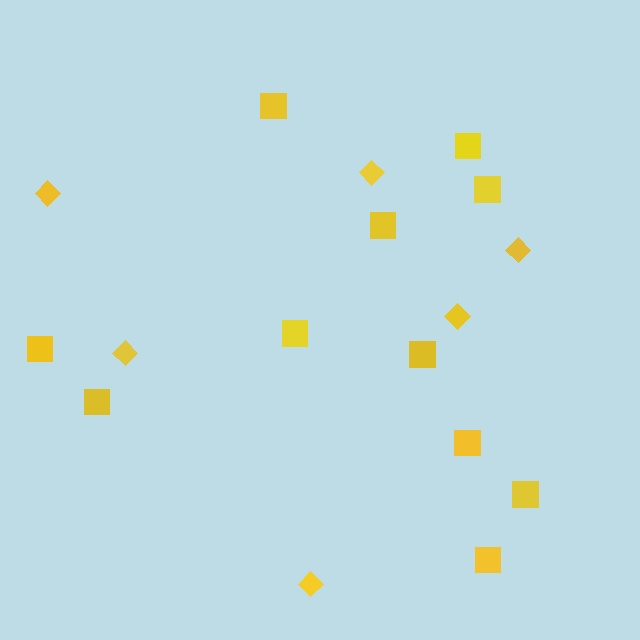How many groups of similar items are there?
There are 2 groups: one group of diamonds (6) and one group of squares (11).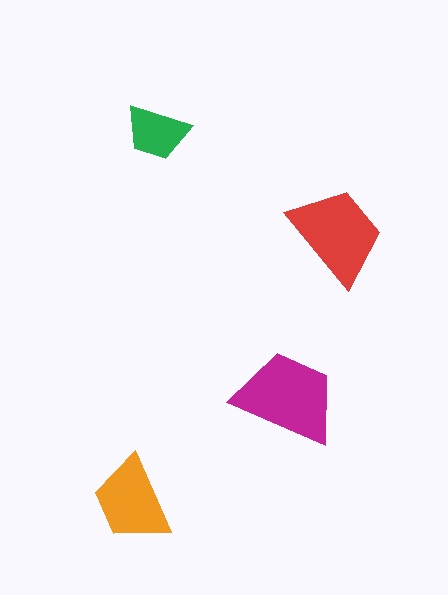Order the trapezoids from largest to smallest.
the magenta one, the red one, the orange one, the green one.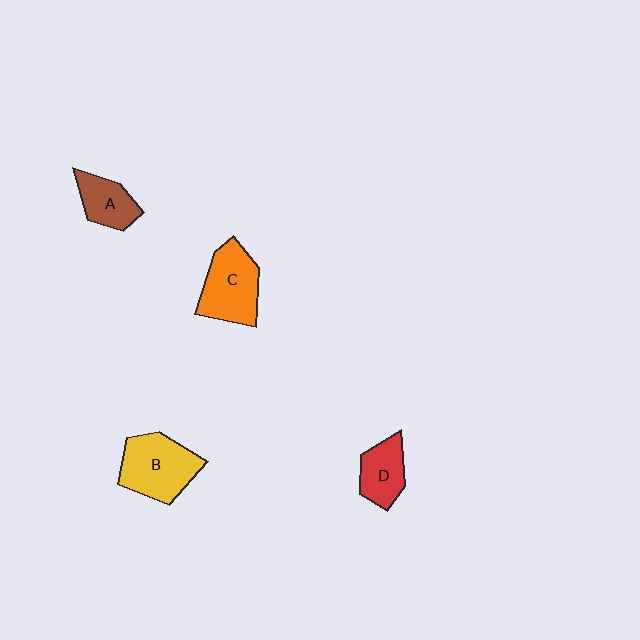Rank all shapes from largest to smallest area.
From largest to smallest: B (yellow), C (orange), D (red), A (brown).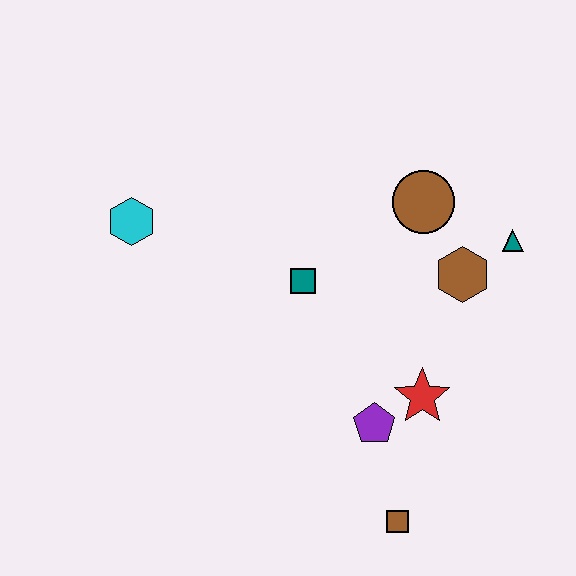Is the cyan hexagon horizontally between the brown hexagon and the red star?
No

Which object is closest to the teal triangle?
The brown hexagon is closest to the teal triangle.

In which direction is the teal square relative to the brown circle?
The teal square is to the left of the brown circle.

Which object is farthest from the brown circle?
The brown square is farthest from the brown circle.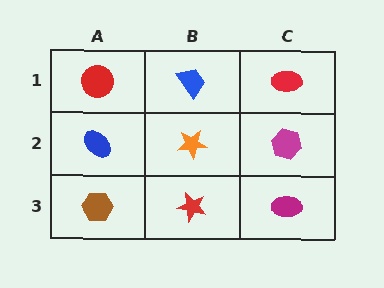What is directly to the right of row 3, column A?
A red star.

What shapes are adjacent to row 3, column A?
A blue ellipse (row 2, column A), a red star (row 3, column B).